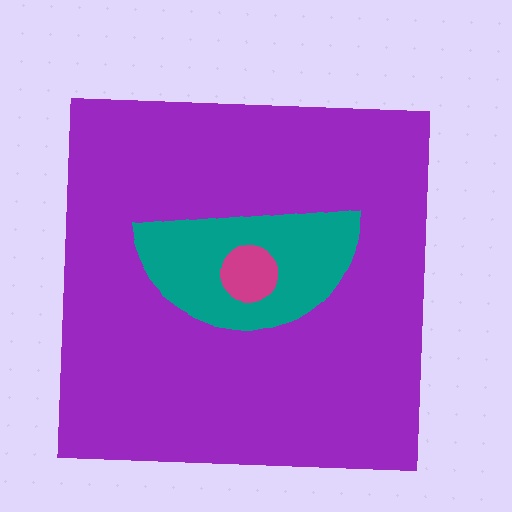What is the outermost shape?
The purple square.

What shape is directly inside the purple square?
The teal semicircle.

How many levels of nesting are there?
3.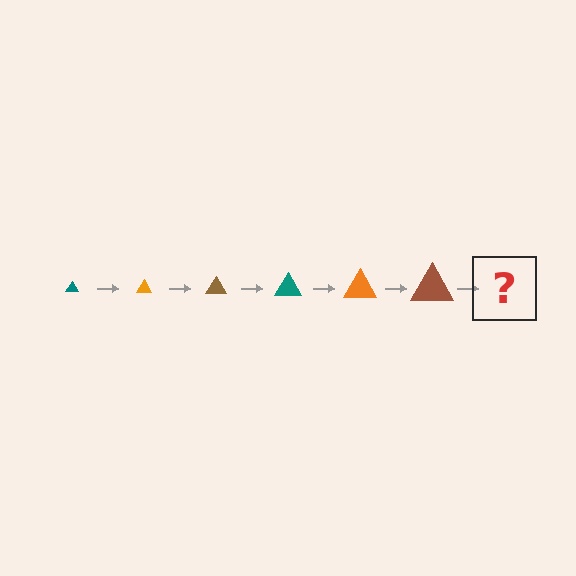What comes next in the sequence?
The next element should be a teal triangle, larger than the previous one.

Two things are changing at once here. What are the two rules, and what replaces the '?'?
The two rules are that the triangle grows larger each step and the color cycles through teal, orange, and brown. The '?' should be a teal triangle, larger than the previous one.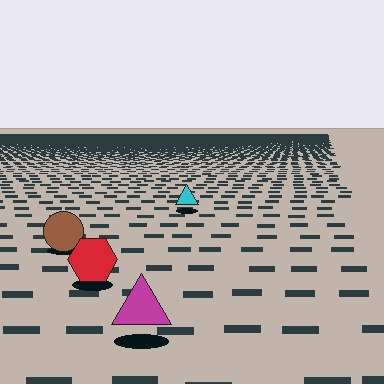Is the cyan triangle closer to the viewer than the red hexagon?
No. The red hexagon is closer — you can tell from the texture gradient: the ground texture is coarser near it.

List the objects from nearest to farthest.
From nearest to farthest: the magenta triangle, the red hexagon, the brown circle, the cyan triangle.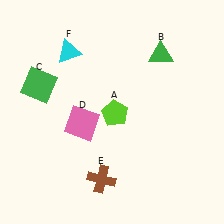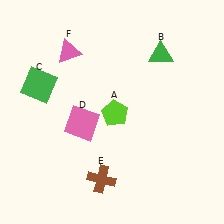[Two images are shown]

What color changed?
The triangle (F) changed from cyan in Image 1 to pink in Image 2.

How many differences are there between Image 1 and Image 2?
There is 1 difference between the two images.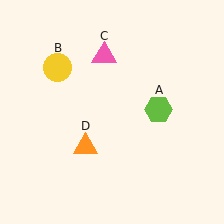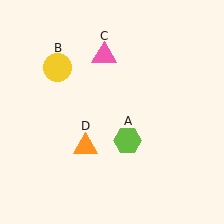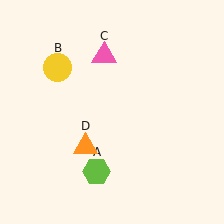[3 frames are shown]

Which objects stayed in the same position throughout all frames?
Yellow circle (object B) and pink triangle (object C) and orange triangle (object D) remained stationary.